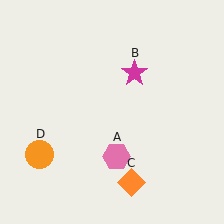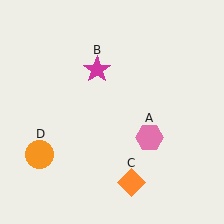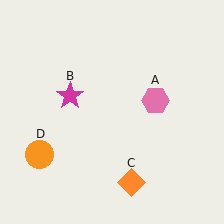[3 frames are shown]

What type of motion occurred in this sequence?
The pink hexagon (object A), magenta star (object B) rotated counterclockwise around the center of the scene.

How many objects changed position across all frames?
2 objects changed position: pink hexagon (object A), magenta star (object B).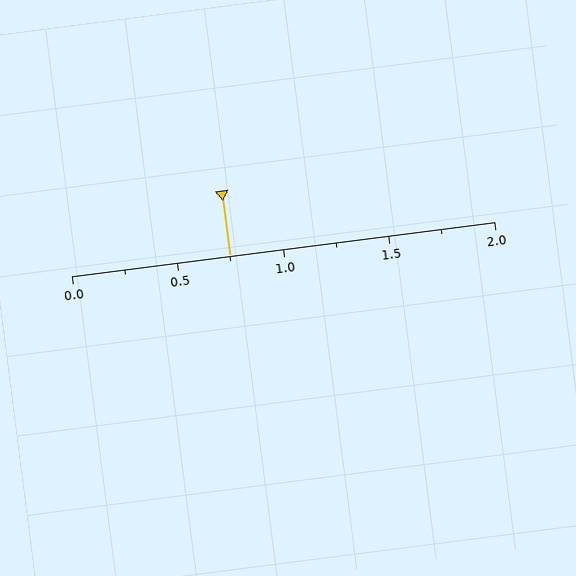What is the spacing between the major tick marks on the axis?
The major ticks are spaced 0.5 apart.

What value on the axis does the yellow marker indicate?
The marker indicates approximately 0.75.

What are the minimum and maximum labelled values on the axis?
The axis runs from 0.0 to 2.0.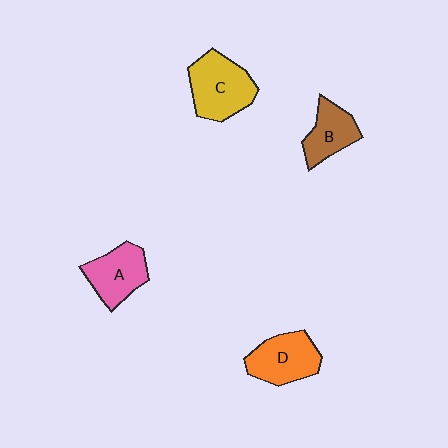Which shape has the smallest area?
Shape B (brown).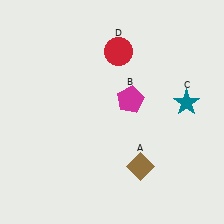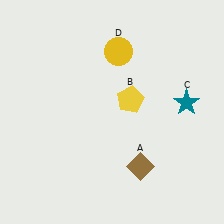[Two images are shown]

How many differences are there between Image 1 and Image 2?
There are 2 differences between the two images.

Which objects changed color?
B changed from magenta to yellow. D changed from red to yellow.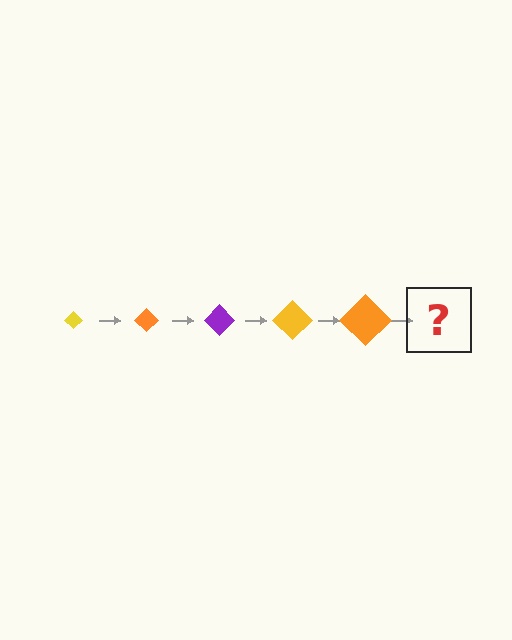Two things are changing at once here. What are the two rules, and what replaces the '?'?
The two rules are that the diamond grows larger each step and the color cycles through yellow, orange, and purple. The '?' should be a purple diamond, larger than the previous one.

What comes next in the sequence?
The next element should be a purple diamond, larger than the previous one.